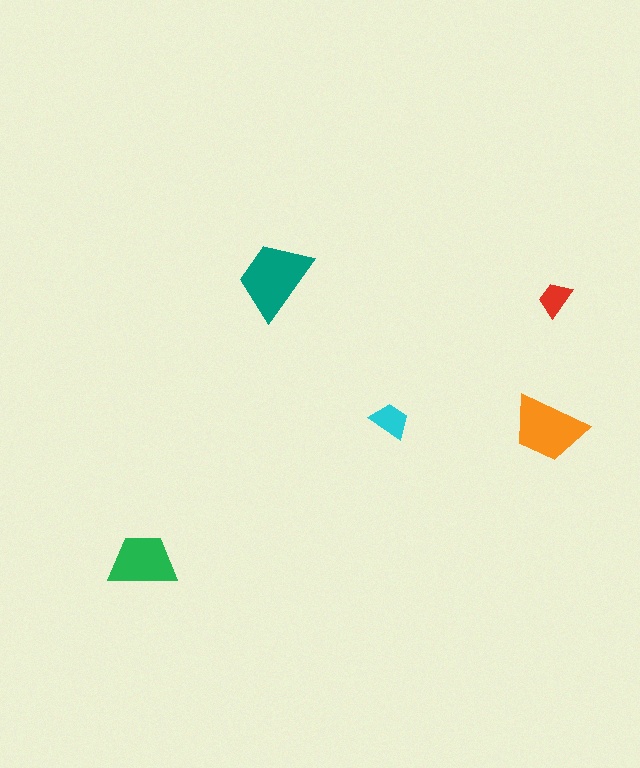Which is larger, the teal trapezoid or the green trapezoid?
The teal one.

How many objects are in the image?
There are 5 objects in the image.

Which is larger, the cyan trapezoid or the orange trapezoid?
The orange one.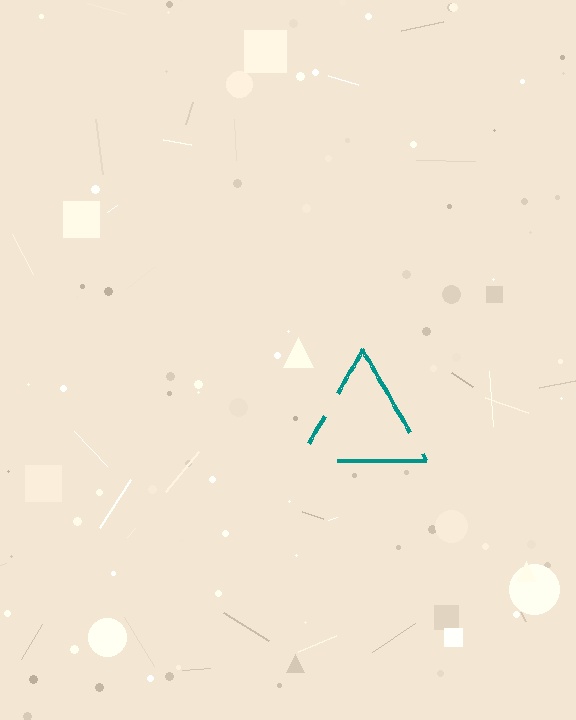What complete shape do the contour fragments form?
The contour fragments form a triangle.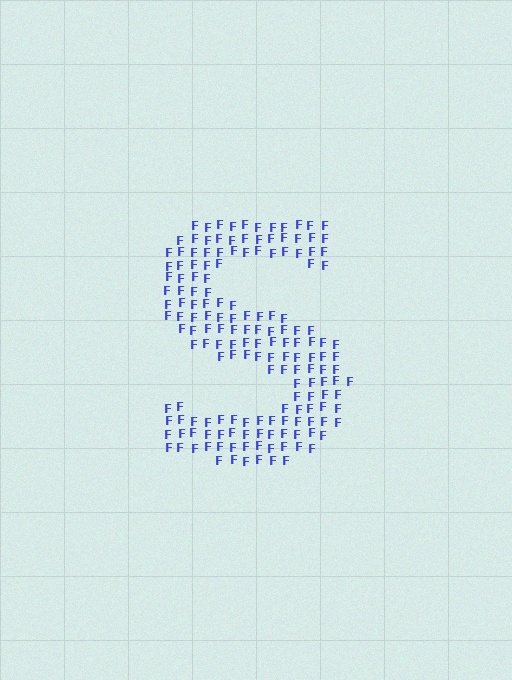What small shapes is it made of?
It is made of small letter F's.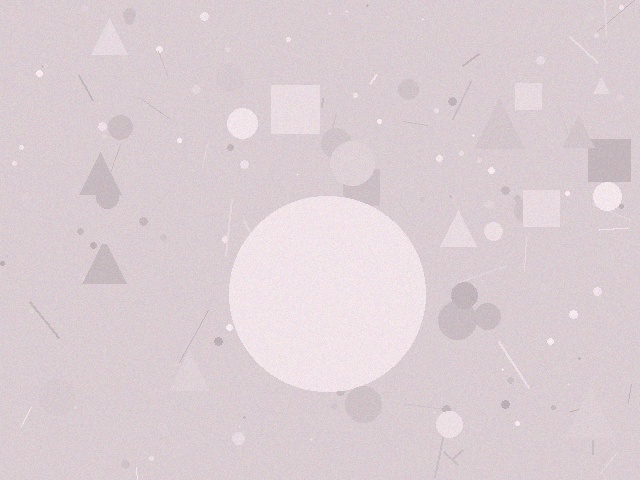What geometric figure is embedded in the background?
A circle is embedded in the background.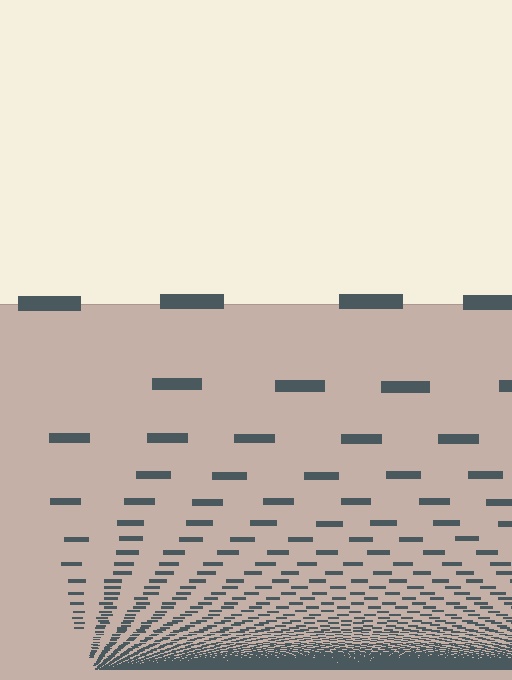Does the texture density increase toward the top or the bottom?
Density increases toward the bottom.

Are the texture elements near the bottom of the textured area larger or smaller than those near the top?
Smaller. The gradient is inverted — elements near the bottom are smaller and denser.